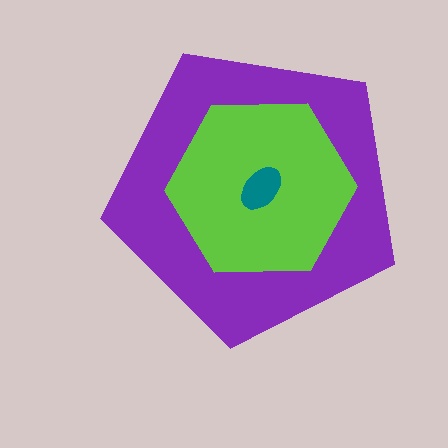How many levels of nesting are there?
3.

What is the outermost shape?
The purple pentagon.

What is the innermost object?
The teal ellipse.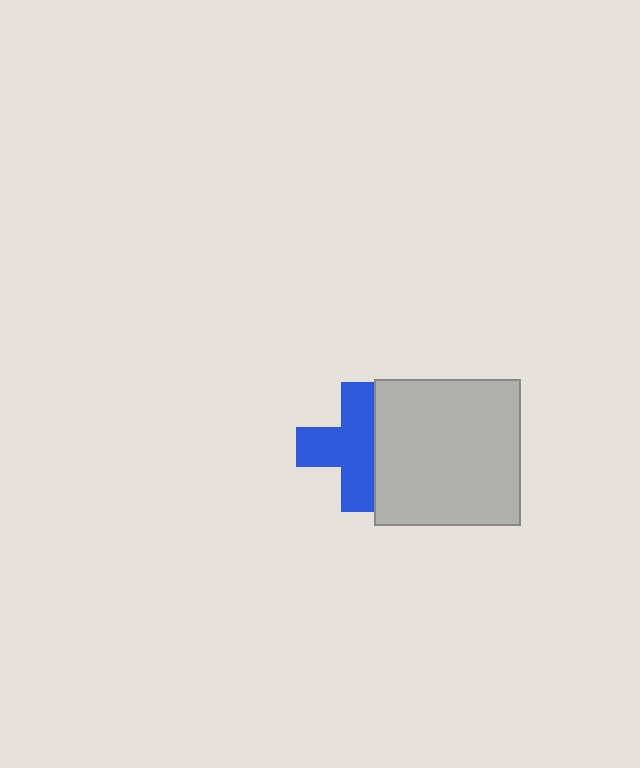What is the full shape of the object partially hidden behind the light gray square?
The partially hidden object is a blue cross.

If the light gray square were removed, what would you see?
You would see the complete blue cross.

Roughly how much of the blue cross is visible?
Most of it is visible (roughly 68%).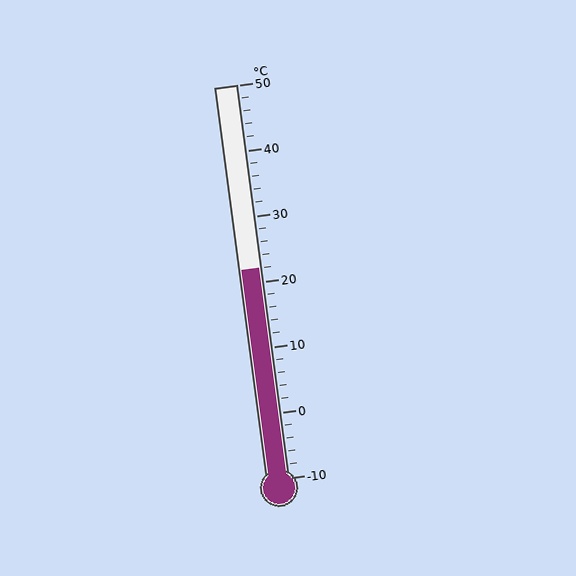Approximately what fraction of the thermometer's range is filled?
The thermometer is filled to approximately 55% of its range.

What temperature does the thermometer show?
The thermometer shows approximately 22°C.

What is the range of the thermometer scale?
The thermometer scale ranges from -10°C to 50°C.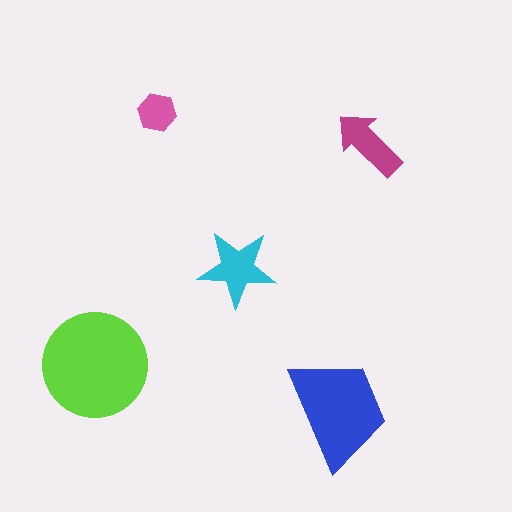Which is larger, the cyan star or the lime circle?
The lime circle.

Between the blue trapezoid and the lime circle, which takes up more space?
The lime circle.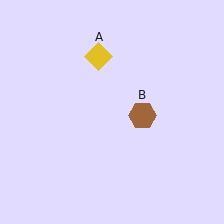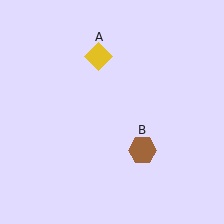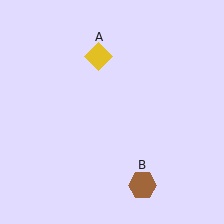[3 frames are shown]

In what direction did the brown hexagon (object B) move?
The brown hexagon (object B) moved down.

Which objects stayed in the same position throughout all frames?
Yellow diamond (object A) remained stationary.